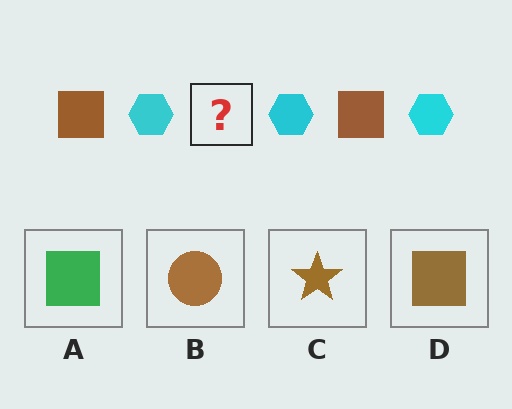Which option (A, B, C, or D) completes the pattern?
D.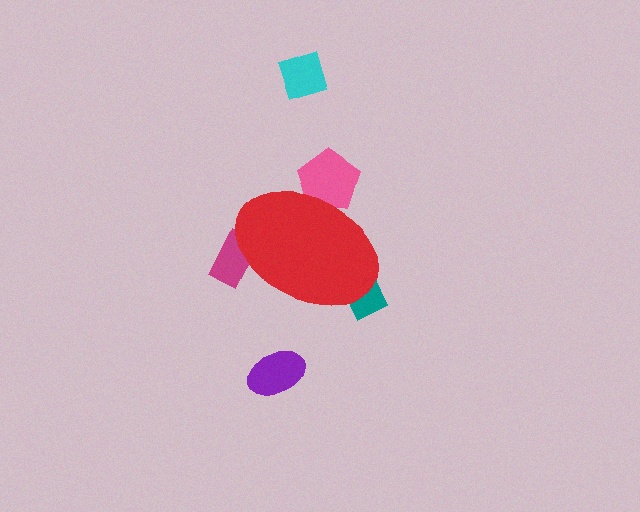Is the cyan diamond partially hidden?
No, the cyan diamond is fully visible.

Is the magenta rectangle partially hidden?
Yes, the magenta rectangle is partially hidden behind the red ellipse.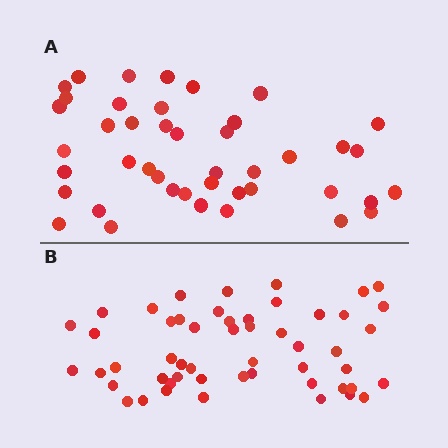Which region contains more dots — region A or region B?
Region B (the bottom region) has more dots.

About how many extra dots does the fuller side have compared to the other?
Region B has roughly 8 or so more dots than region A.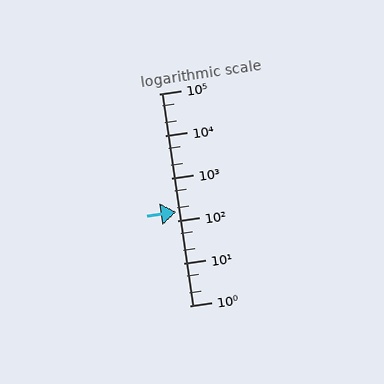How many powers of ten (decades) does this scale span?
The scale spans 5 decades, from 1 to 100000.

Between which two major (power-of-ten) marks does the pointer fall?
The pointer is between 100 and 1000.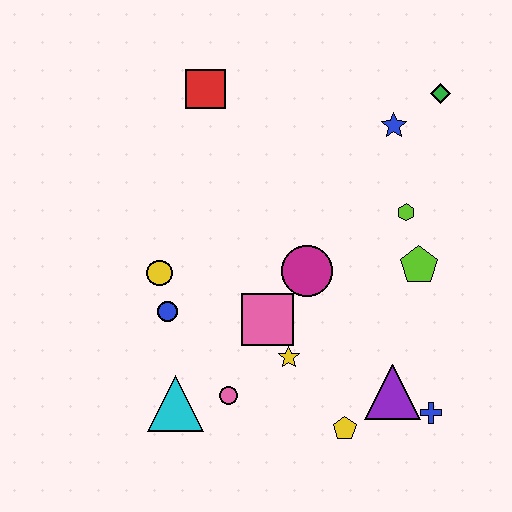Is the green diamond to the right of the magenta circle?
Yes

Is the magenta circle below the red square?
Yes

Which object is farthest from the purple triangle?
The red square is farthest from the purple triangle.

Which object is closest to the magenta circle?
The pink square is closest to the magenta circle.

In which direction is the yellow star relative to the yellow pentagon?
The yellow star is above the yellow pentagon.